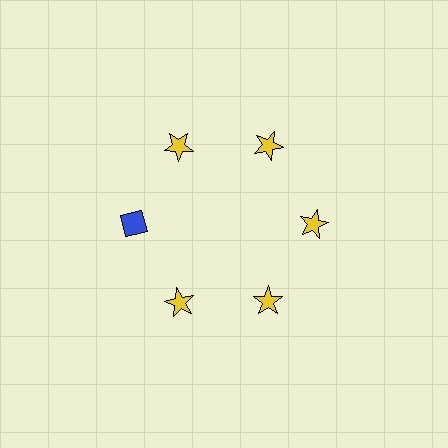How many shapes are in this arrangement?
There are 6 shapes arranged in a ring pattern.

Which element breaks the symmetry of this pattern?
The blue diamond at roughly the 9 o'clock position breaks the symmetry. All other shapes are yellow stars.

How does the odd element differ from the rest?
It differs in both color (blue instead of yellow) and shape (diamond instead of star).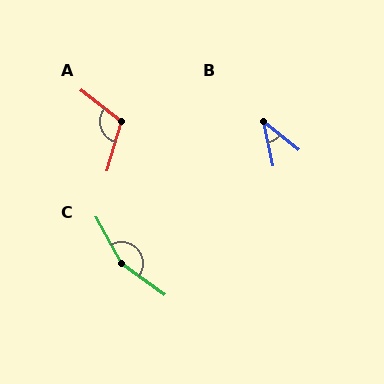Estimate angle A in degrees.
Approximately 111 degrees.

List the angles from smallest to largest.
B (38°), A (111°), C (154°).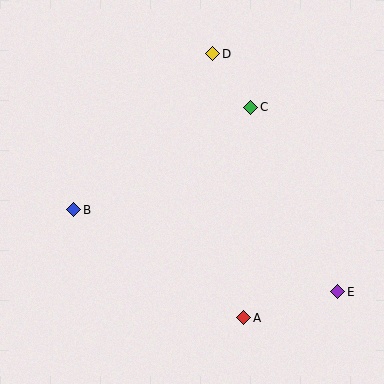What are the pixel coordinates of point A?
Point A is at (244, 318).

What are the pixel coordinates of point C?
Point C is at (251, 107).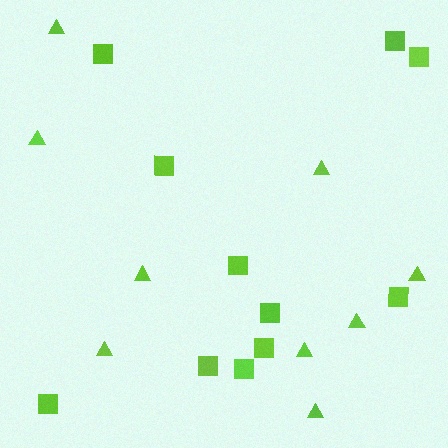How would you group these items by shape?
There are 2 groups: one group of squares (11) and one group of triangles (9).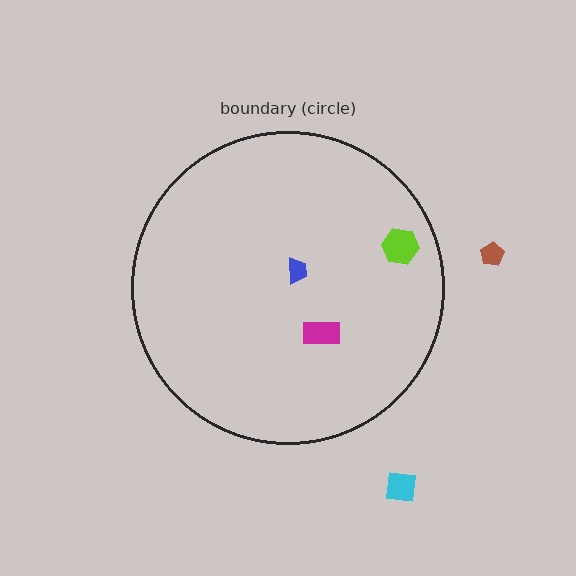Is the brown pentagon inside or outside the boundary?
Outside.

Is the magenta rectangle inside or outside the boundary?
Inside.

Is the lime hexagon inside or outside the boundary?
Inside.